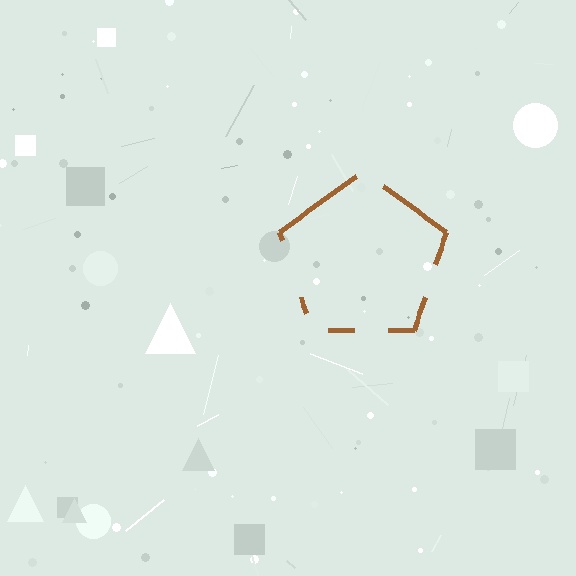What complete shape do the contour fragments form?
The contour fragments form a pentagon.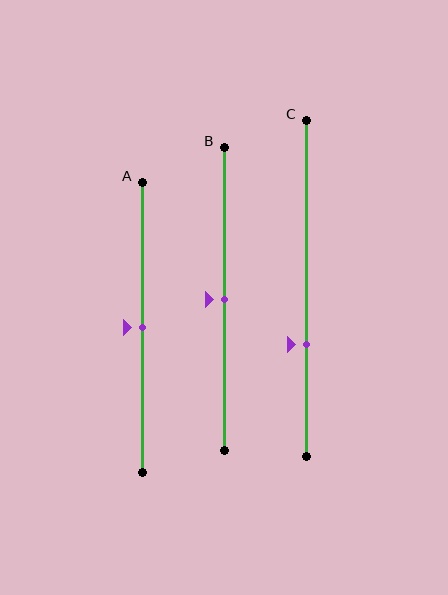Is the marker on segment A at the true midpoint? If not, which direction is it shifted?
Yes, the marker on segment A is at the true midpoint.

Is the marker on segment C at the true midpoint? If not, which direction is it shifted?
No, the marker on segment C is shifted downward by about 17% of the segment length.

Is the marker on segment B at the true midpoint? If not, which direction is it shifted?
Yes, the marker on segment B is at the true midpoint.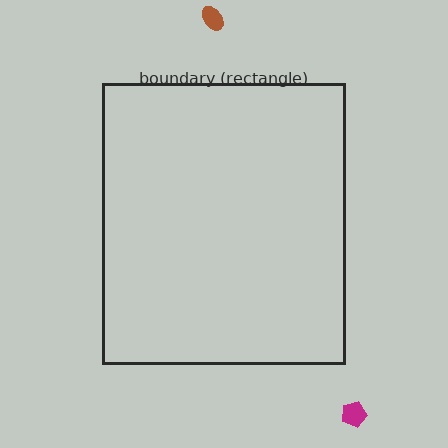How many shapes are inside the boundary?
0 inside, 2 outside.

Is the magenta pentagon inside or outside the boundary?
Outside.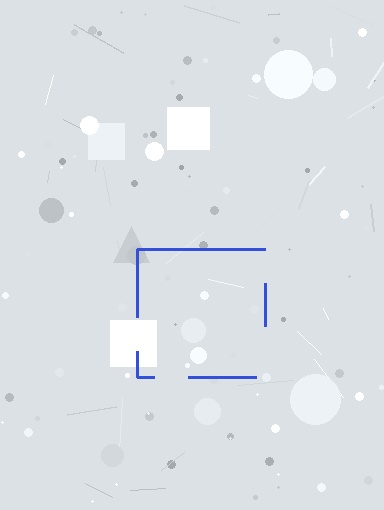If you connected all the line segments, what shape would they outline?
They would outline a square.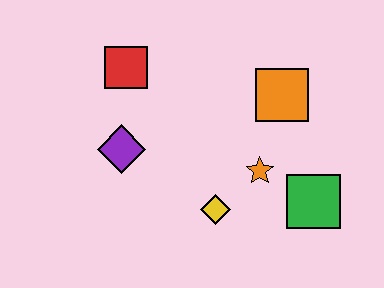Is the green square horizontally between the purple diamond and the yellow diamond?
No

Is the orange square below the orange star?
No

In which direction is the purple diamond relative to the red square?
The purple diamond is below the red square.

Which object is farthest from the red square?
The green square is farthest from the red square.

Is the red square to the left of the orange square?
Yes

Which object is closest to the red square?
The purple diamond is closest to the red square.